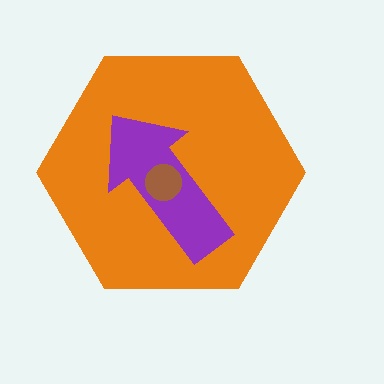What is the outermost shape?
The orange hexagon.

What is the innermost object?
The brown circle.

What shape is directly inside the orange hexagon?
The purple arrow.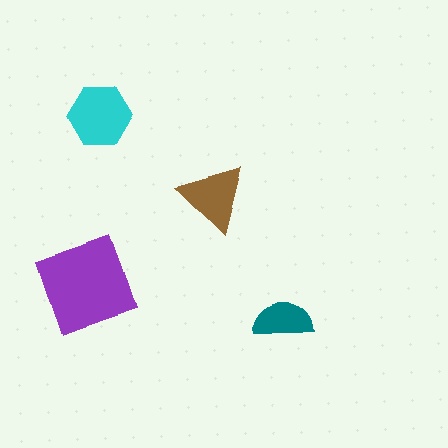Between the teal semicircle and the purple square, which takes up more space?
The purple square.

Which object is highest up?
The cyan hexagon is topmost.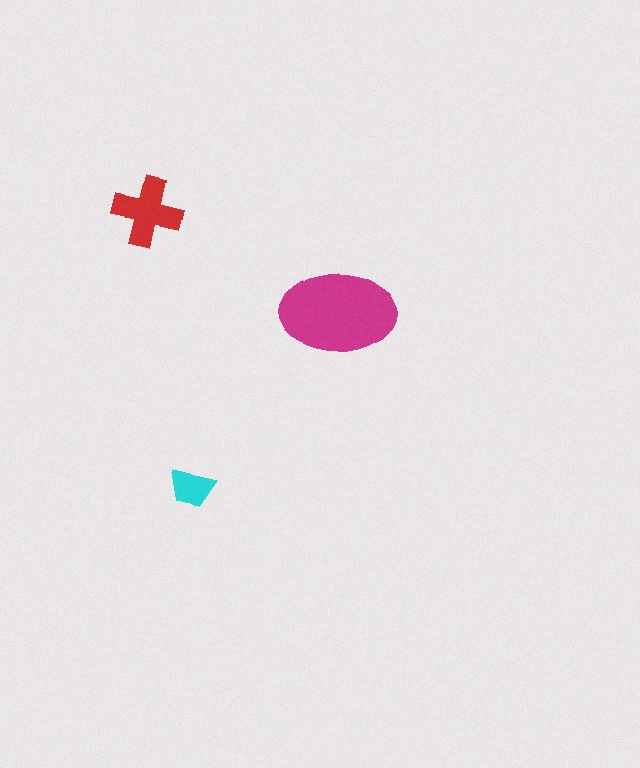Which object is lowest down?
The cyan trapezoid is bottommost.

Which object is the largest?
The magenta ellipse.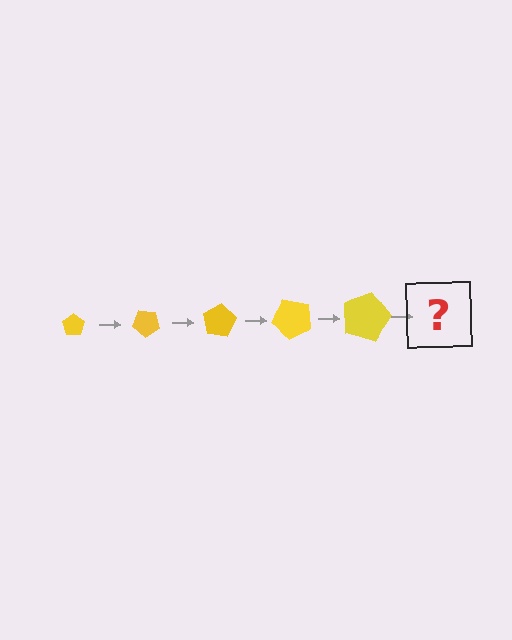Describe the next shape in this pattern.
It should be a pentagon, larger than the previous one and rotated 200 degrees from the start.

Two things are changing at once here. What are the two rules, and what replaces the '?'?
The two rules are that the pentagon grows larger each step and it rotates 40 degrees each step. The '?' should be a pentagon, larger than the previous one and rotated 200 degrees from the start.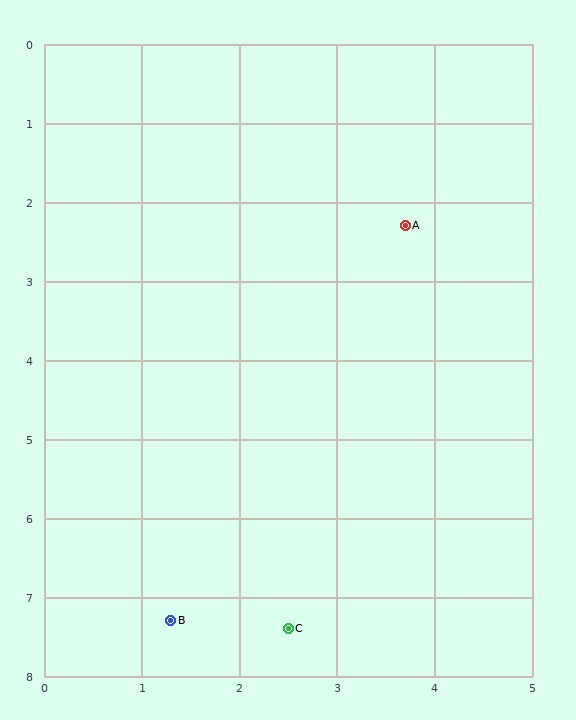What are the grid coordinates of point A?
Point A is at approximately (3.7, 2.3).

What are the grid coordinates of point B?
Point B is at approximately (1.3, 7.3).